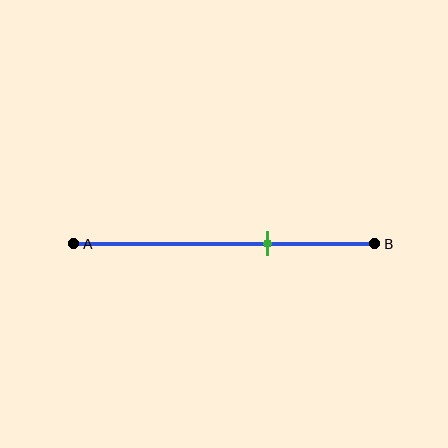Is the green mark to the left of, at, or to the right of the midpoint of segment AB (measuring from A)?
The green mark is to the right of the midpoint of segment AB.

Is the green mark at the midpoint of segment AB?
No, the mark is at about 65% from A, not at the 50% midpoint.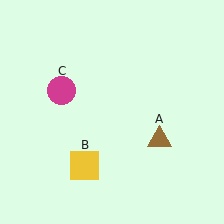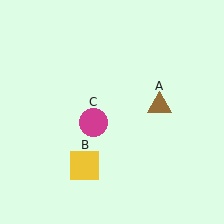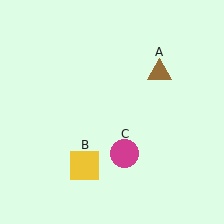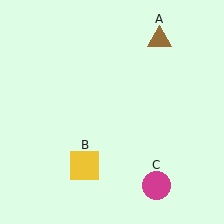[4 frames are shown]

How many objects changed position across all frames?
2 objects changed position: brown triangle (object A), magenta circle (object C).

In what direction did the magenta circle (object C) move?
The magenta circle (object C) moved down and to the right.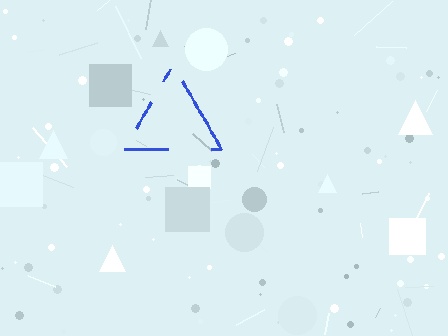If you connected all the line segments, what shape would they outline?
They would outline a triangle.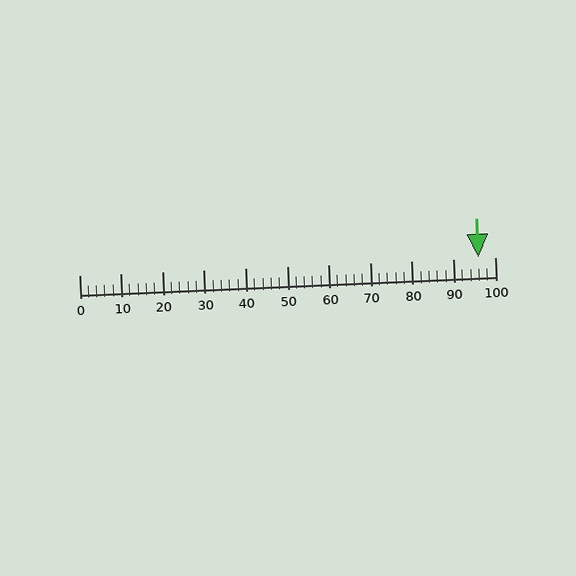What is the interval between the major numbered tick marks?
The major tick marks are spaced 10 units apart.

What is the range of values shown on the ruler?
The ruler shows values from 0 to 100.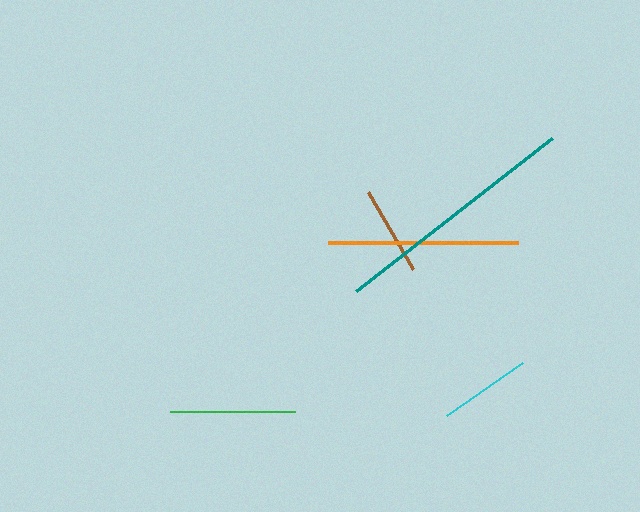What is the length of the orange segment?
The orange segment is approximately 190 pixels long.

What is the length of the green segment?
The green segment is approximately 124 pixels long.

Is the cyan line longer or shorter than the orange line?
The orange line is longer than the cyan line.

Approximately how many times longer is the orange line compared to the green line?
The orange line is approximately 1.5 times the length of the green line.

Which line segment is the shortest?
The brown line is the shortest at approximately 90 pixels.